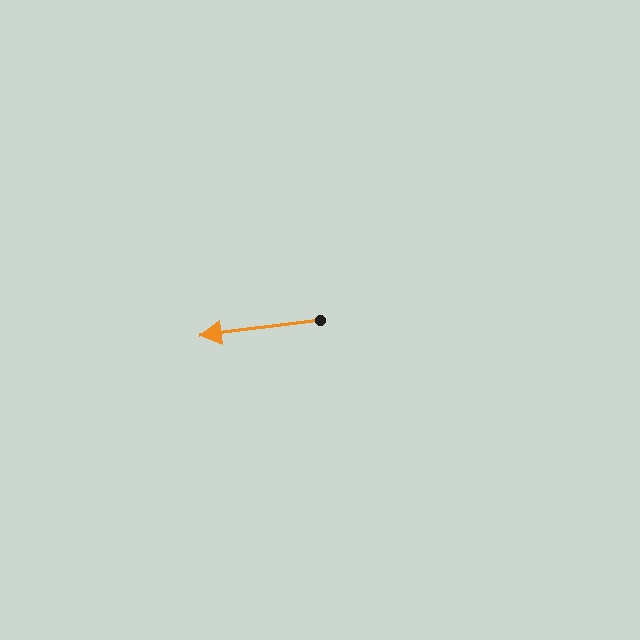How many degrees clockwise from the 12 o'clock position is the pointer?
Approximately 263 degrees.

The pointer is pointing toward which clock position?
Roughly 9 o'clock.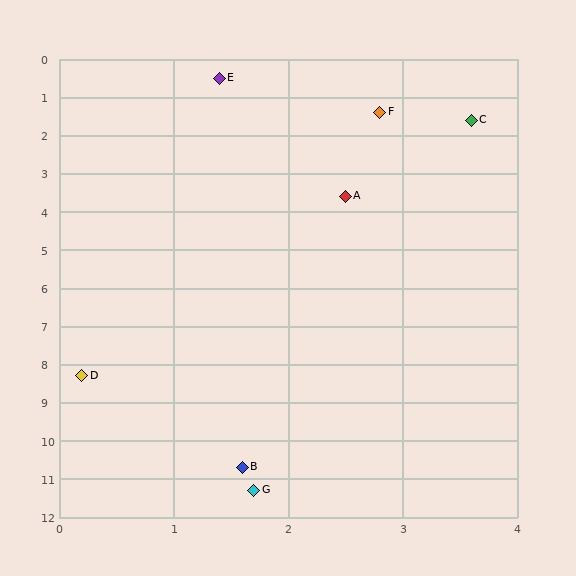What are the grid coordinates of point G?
Point G is at approximately (1.7, 11.3).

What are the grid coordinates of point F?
Point F is at approximately (2.8, 1.4).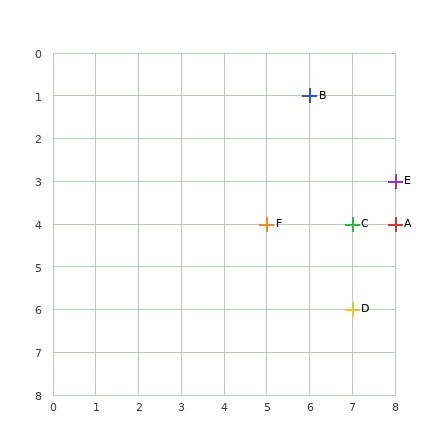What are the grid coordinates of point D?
Point D is at grid coordinates (7, 6).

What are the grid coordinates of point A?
Point A is at grid coordinates (8, 4).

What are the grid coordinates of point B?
Point B is at grid coordinates (6, 1).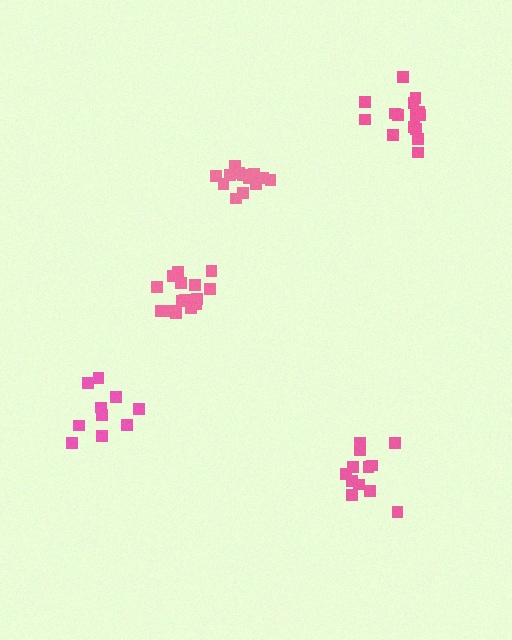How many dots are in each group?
Group 1: 10 dots, Group 2: 15 dots, Group 3: 12 dots, Group 4: 15 dots, Group 5: 15 dots (67 total).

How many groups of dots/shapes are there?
There are 5 groups.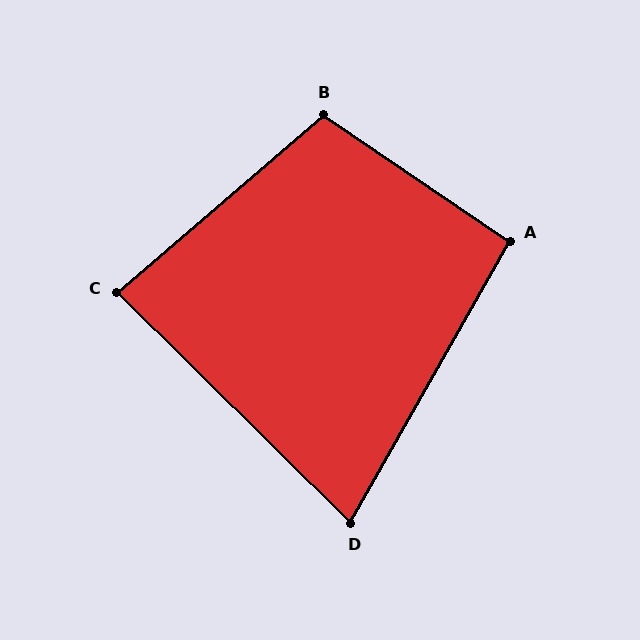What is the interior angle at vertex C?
Approximately 85 degrees (approximately right).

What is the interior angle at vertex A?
Approximately 95 degrees (approximately right).